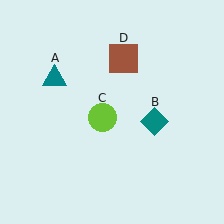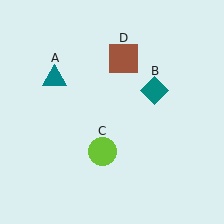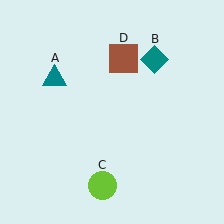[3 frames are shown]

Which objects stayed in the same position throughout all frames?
Teal triangle (object A) and brown square (object D) remained stationary.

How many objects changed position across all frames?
2 objects changed position: teal diamond (object B), lime circle (object C).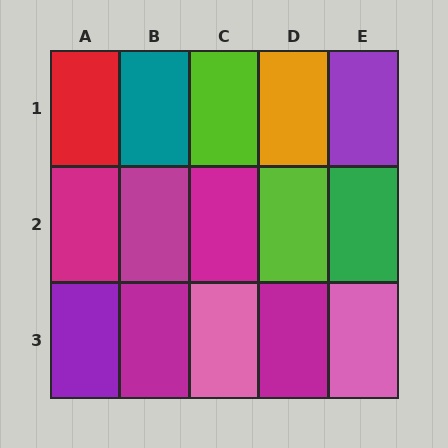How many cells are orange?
1 cell is orange.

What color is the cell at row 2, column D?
Lime.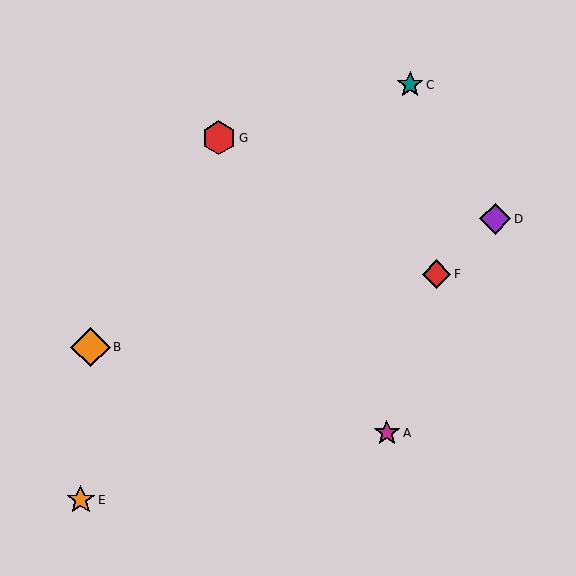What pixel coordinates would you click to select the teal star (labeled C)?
Click at (410, 85) to select the teal star C.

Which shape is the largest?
The orange diamond (labeled B) is the largest.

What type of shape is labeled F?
Shape F is a red diamond.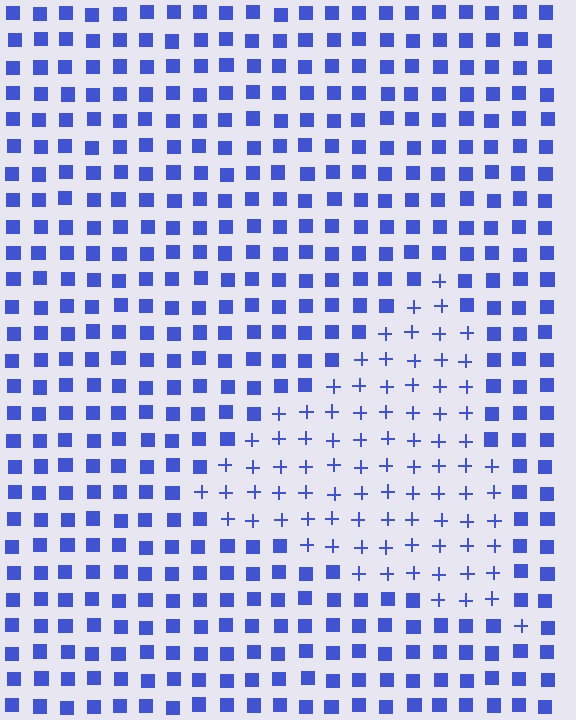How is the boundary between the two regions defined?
The boundary is defined by a change in element shape: plus signs inside vs. squares outside. All elements share the same color and spacing.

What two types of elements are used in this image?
The image uses plus signs inside the triangle region and squares outside it.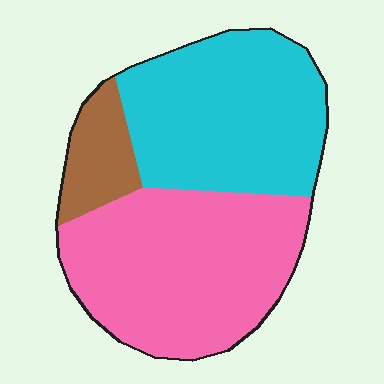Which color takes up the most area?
Pink, at roughly 45%.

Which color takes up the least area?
Brown, at roughly 10%.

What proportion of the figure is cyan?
Cyan covers around 40% of the figure.